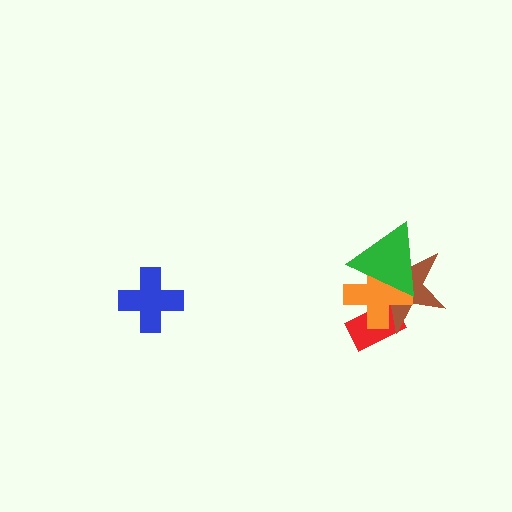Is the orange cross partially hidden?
Yes, it is partially covered by another shape.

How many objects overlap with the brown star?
3 objects overlap with the brown star.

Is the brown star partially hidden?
Yes, it is partially covered by another shape.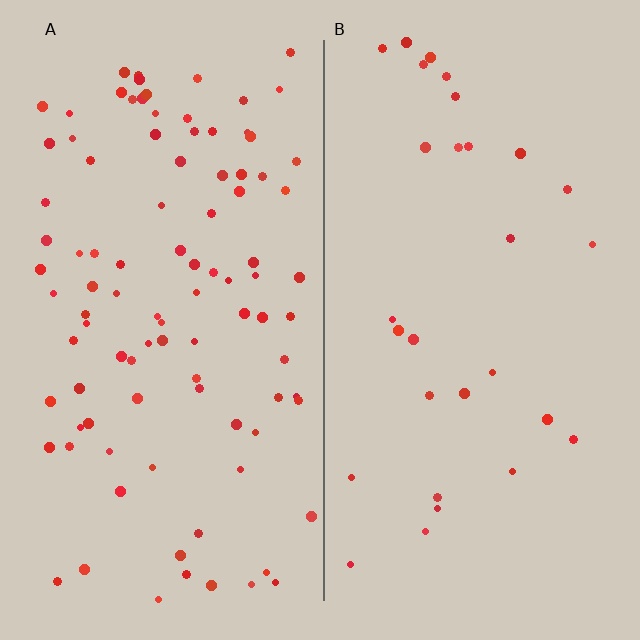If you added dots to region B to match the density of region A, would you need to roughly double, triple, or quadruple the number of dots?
Approximately triple.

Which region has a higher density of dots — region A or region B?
A (the left).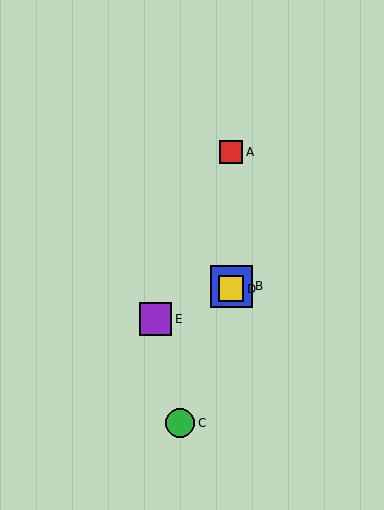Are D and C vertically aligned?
No, D is at x≈231 and C is at x≈180.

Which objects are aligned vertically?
Objects A, B, D are aligned vertically.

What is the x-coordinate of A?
Object A is at x≈231.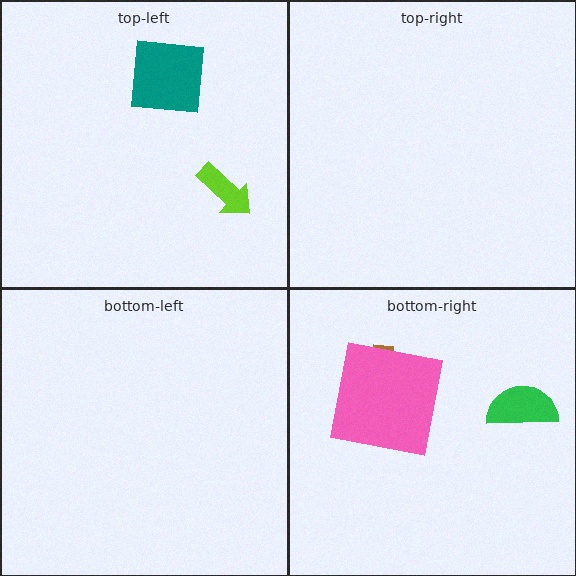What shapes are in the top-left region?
The lime arrow, the teal square.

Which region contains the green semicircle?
The bottom-right region.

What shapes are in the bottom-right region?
The green semicircle, the brown cross, the pink square.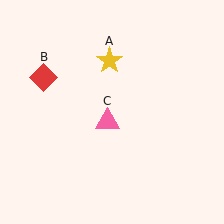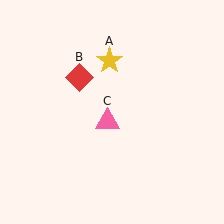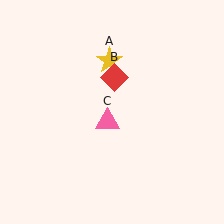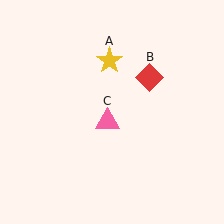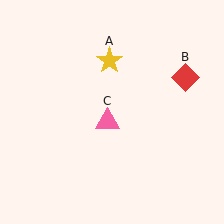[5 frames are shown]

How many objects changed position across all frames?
1 object changed position: red diamond (object B).